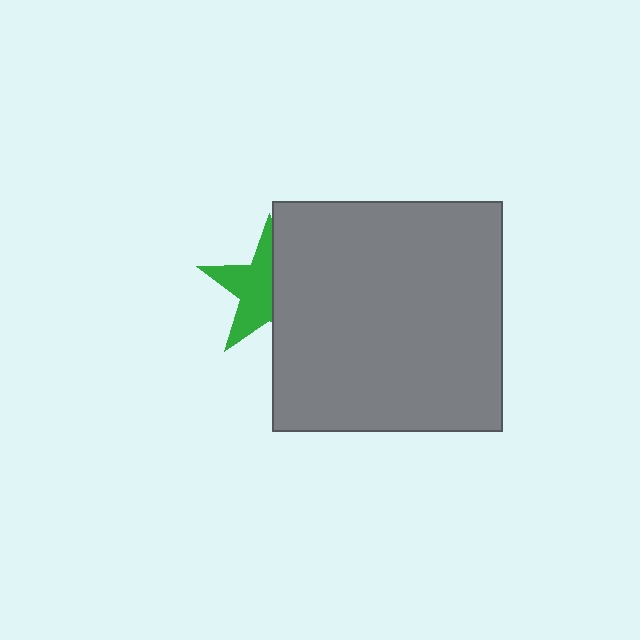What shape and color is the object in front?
The object in front is a gray square.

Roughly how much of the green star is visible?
About half of it is visible (roughly 53%).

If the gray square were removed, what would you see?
You would see the complete green star.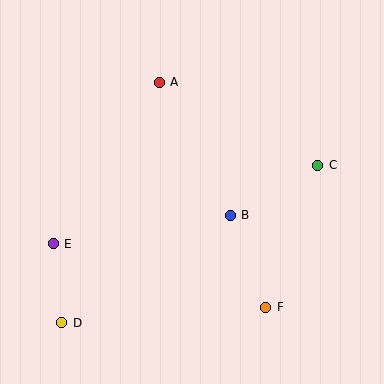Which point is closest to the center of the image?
Point B at (230, 215) is closest to the center.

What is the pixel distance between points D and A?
The distance between D and A is 259 pixels.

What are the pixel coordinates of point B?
Point B is at (230, 215).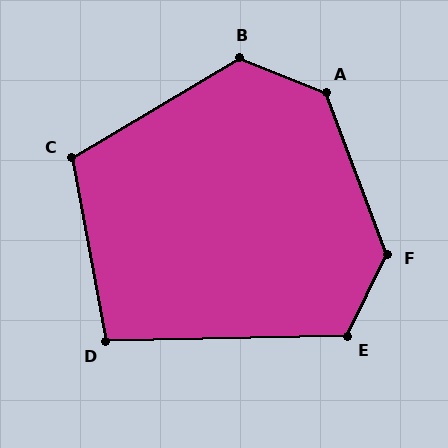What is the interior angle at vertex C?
Approximately 110 degrees (obtuse).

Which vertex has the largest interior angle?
F, at approximately 133 degrees.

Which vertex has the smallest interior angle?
D, at approximately 99 degrees.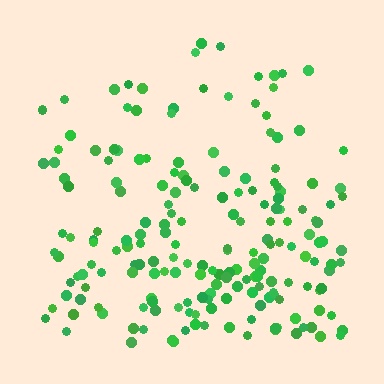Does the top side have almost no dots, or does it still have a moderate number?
Still a moderate number, just noticeably fewer than the bottom.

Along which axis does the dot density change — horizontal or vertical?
Vertical.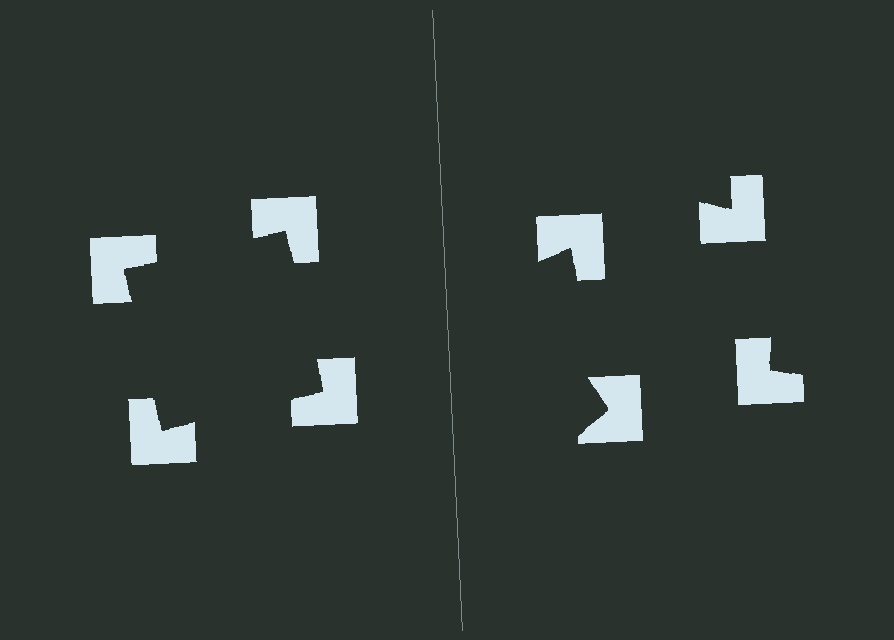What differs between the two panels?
The notched squares are positioned identically on both sides; only the wedge orientations differ. On the left they align to a square; on the right they are misaligned.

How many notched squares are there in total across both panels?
8 — 4 on each side.